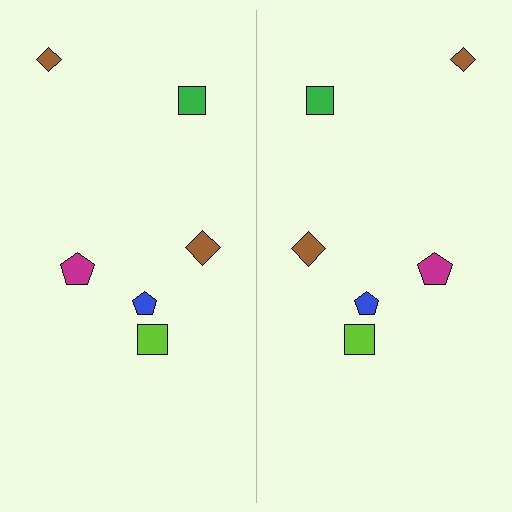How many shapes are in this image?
There are 12 shapes in this image.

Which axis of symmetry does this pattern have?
The pattern has a vertical axis of symmetry running through the center of the image.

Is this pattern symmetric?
Yes, this pattern has bilateral (reflection) symmetry.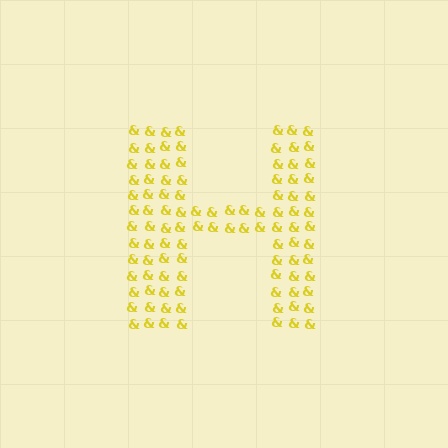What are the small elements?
The small elements are ampersands.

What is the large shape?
The large shape is the letter H.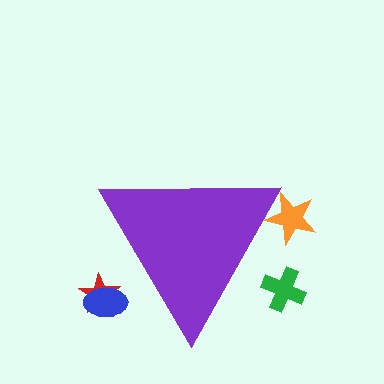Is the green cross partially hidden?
Yes, the green cross is partially hidden behind the purple triangle.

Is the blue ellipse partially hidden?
Yes, the blue ellipse is partially hidden behind the purple triangle.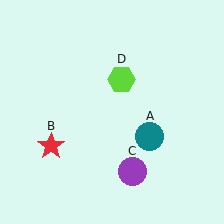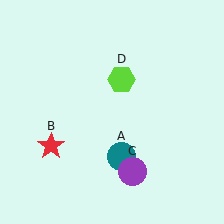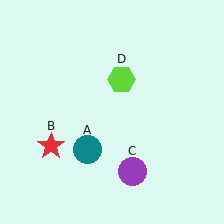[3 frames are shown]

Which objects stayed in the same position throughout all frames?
Red star (object B) and purple circle (object C) and lime hexagon (object D) remained stationary.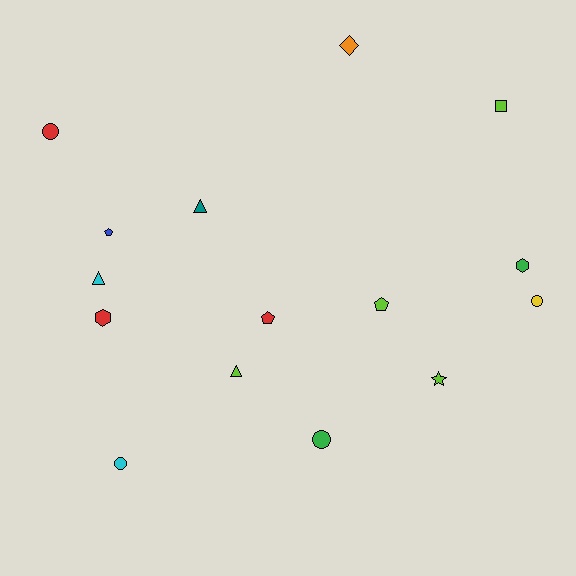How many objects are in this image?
There are 15 objects.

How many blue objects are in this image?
There is 1 blue object.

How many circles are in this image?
There are 4 circles.